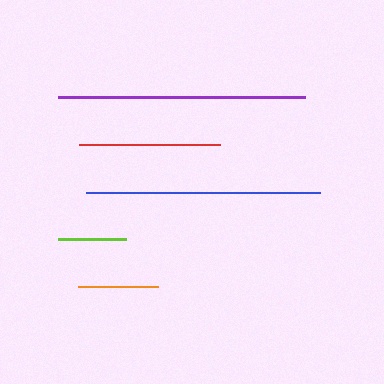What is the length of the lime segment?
The lime segment is approximately 68 pixels long.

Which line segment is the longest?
The purple line is the longest at approximately 246 pixels.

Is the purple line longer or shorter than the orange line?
The purple line is longer than the orange line.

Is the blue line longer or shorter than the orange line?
The blue line is longer than the orange line.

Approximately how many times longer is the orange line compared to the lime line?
The orange line is approximately 1.2 times the length of the lime line.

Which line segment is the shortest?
The lime line is the shortest at approximately 68 pixels.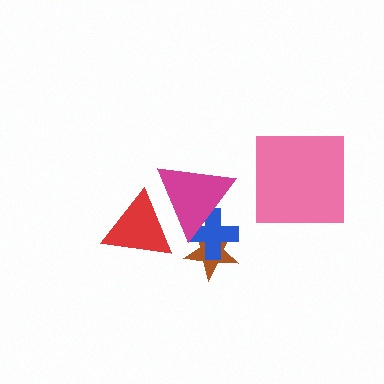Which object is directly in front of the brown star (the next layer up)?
The blue cross is directly in front of the brown star.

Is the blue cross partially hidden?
Yes, it is partially covered by another shape.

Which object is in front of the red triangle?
The magenta triangle is in front of the red triangle.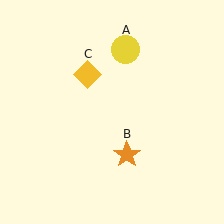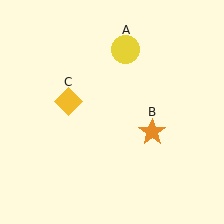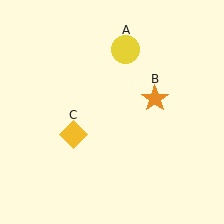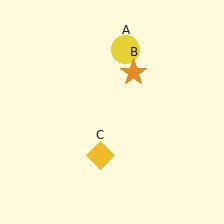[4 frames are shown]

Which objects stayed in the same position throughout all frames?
Yellow circle (object A) remained stationary.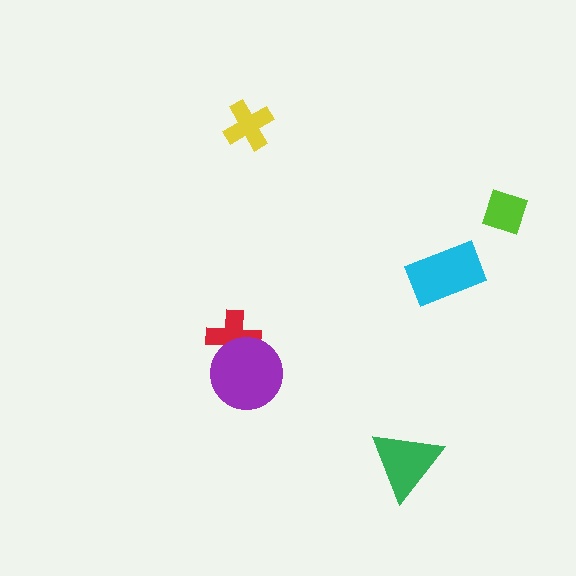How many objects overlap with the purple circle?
1 object overlaps with the purple circle.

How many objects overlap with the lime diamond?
0 objects overlap with the lime diamond.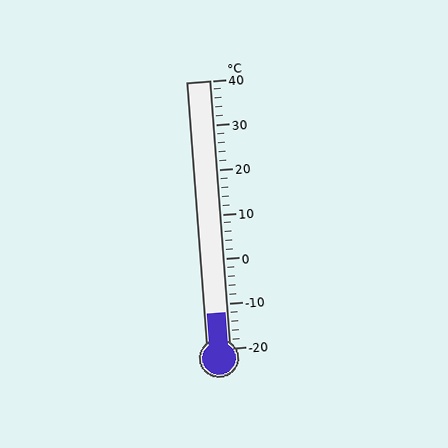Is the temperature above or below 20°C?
The temperature is below 20°C.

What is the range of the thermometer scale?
The thermometer scale ranges from -20°C to 40°C.